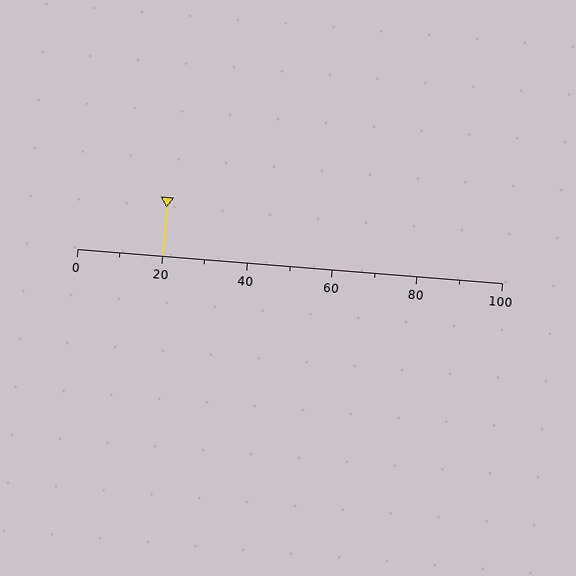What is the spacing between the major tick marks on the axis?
The major ticks are spaced 20 apart.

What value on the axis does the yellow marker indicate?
The marker indicates approximately 20.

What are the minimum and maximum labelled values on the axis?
The axis runs from 0 to 100.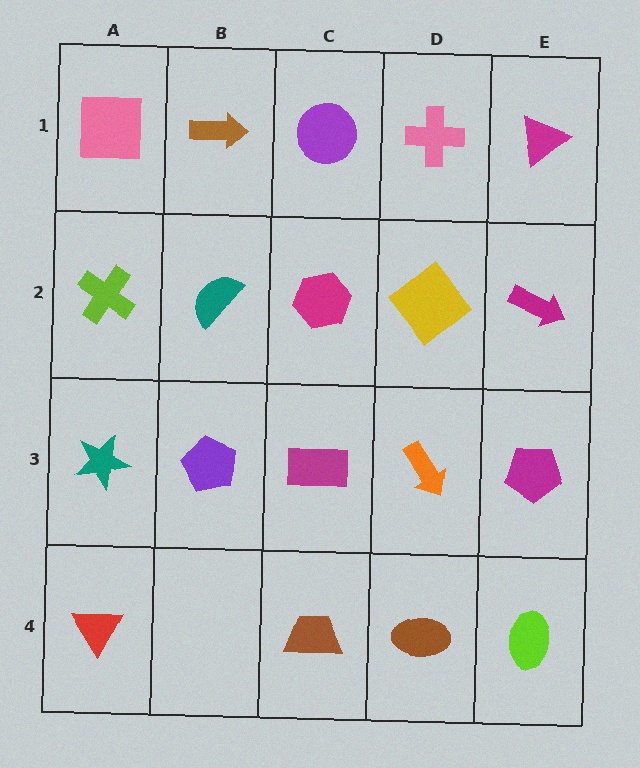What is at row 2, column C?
A magenta hexagon.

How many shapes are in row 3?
5 shapes.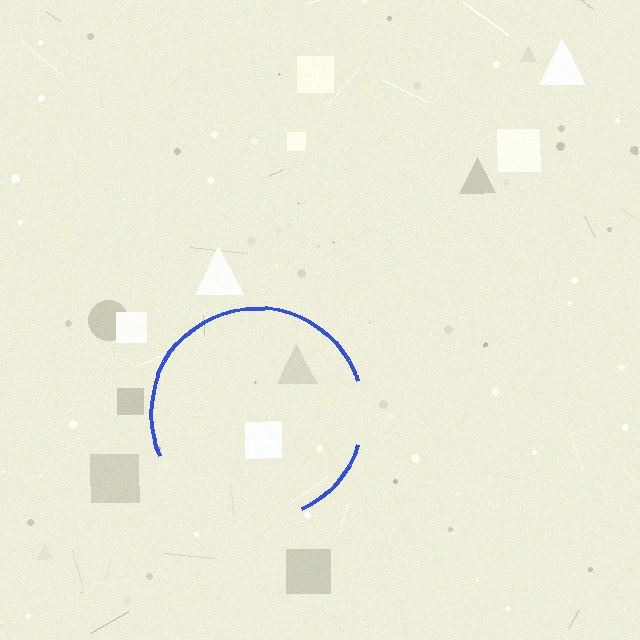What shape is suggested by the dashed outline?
The dashed outline suggests a circle.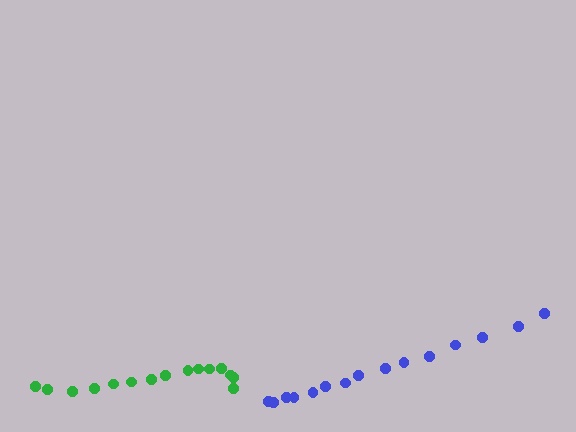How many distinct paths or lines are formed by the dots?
There are 2 distinct paths.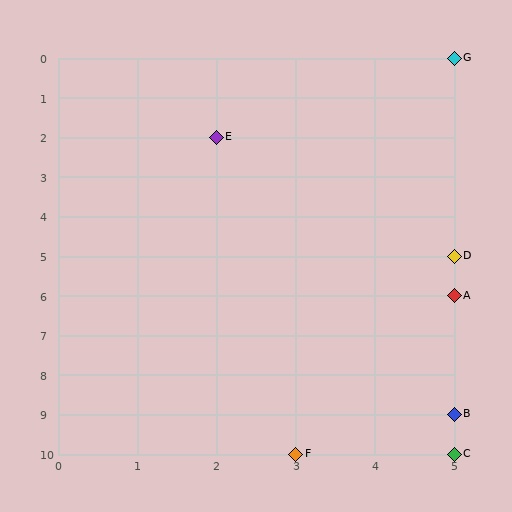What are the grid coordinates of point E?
Point E is at grid coordinates (2, 2).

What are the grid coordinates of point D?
Point D is at grid coordinates (5, 5).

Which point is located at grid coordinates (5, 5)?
Point D is at (5, 5).